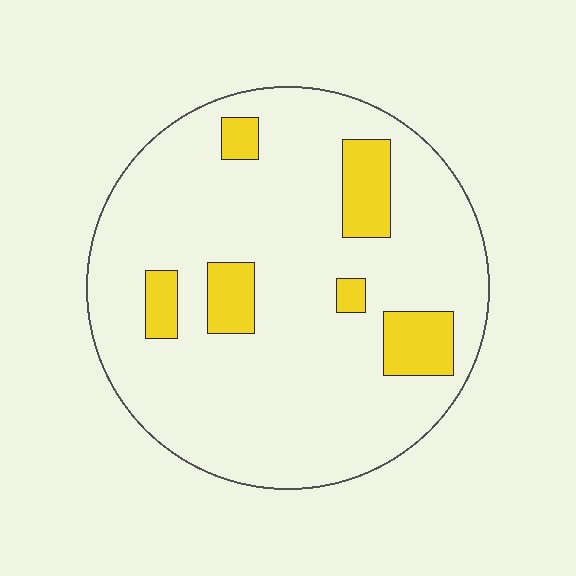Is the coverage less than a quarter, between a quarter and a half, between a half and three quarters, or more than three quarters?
Less than a quarter.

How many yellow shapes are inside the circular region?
6.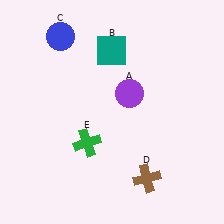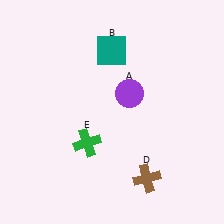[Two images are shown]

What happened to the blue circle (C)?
The blue circle (C) was removed in Image 2. It was in the top-left area of Image 1.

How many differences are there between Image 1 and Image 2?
There is 1 difference between the two images.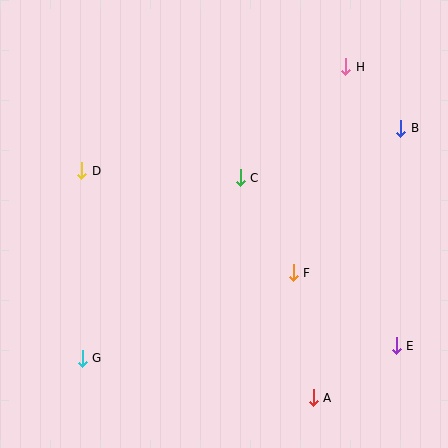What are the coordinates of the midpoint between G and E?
The midpoint between G and E is at (239, 352).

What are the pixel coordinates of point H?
Point H is at (346, 67).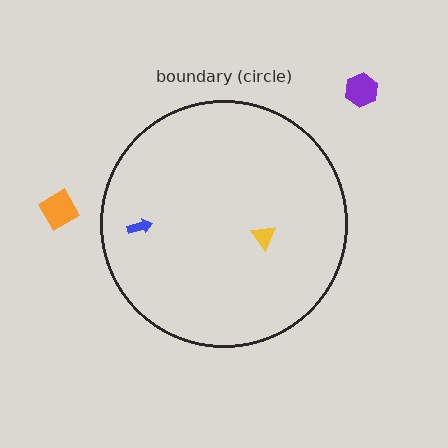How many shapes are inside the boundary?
2 inside, 2 outside.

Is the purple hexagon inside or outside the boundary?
Outside.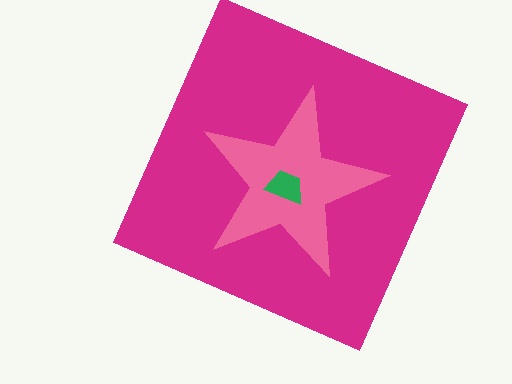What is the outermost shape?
The magenta square.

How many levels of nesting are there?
3.